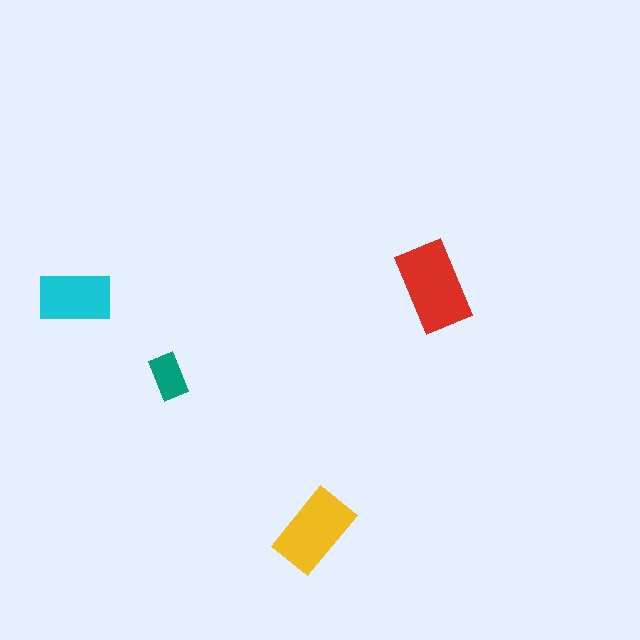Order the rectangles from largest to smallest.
the red one, the yellow one, the cyan one, the teal one.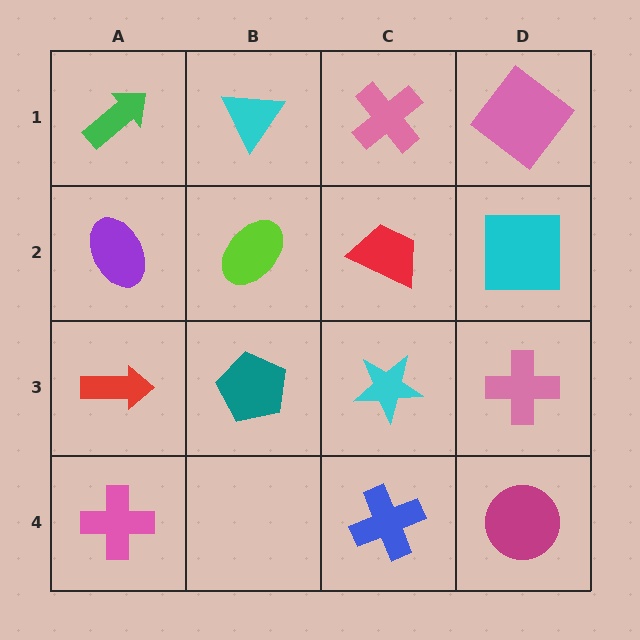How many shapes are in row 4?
3 shapes.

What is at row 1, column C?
A pink cross.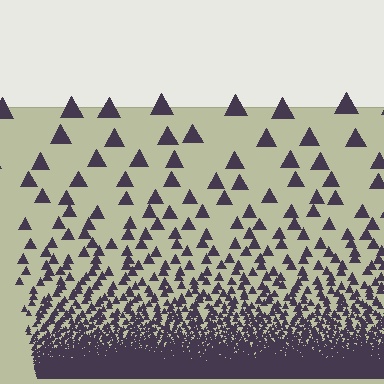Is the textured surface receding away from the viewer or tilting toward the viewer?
The surface appears to tilt toward the viewer. Texture elements get larger and sparser toward the top.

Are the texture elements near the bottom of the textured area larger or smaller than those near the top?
Smaller. The gradient is inverted — elements near the bottom are smaller and denser.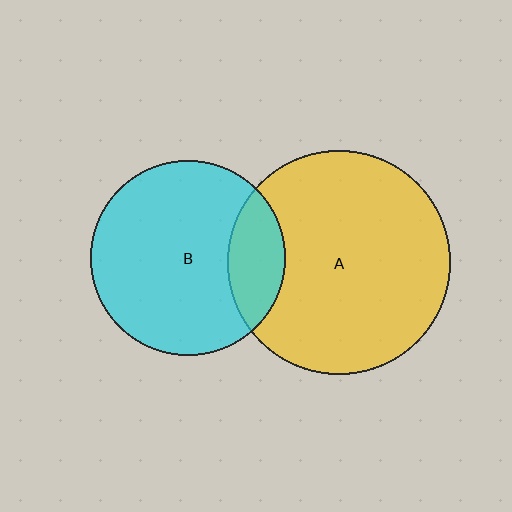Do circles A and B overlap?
Yes.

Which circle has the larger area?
Circle A (yellow).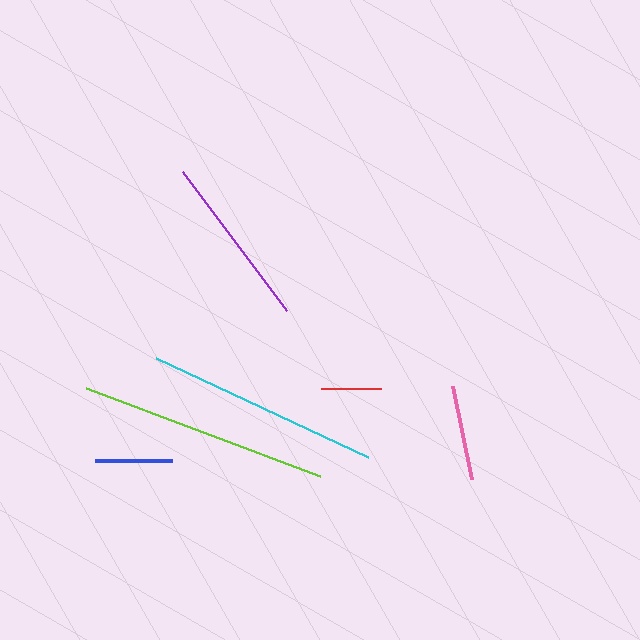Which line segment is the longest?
The lime line is the longest at approximately 250 pixels.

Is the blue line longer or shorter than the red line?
The blue line is longer than the red line.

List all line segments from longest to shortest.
From longest to shortest: lime, cyan, purple, pink, blue, red.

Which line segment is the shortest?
The red line is the shortest at approximately 60 pixels.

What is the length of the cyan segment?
The cyan segment is approximately 234 pixels long.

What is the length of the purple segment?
The purple segment is approximately 174 pixels long.